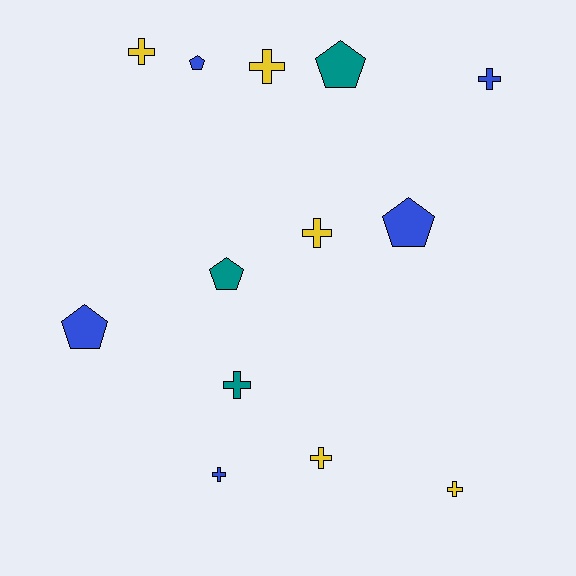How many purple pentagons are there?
There are no purple pentagons.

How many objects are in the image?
There are 13 objects.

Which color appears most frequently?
Blue, with 5 objects.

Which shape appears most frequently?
Cross, with 8 objects.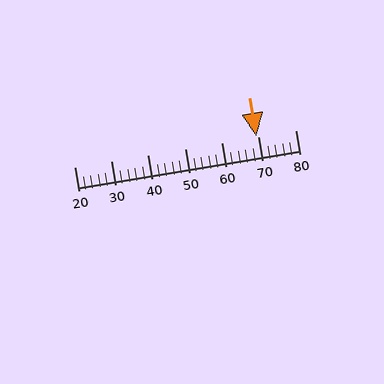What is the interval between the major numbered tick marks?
The major tick marks are spaced 10 units apart.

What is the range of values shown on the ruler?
The ruler shows values from 20 to 80.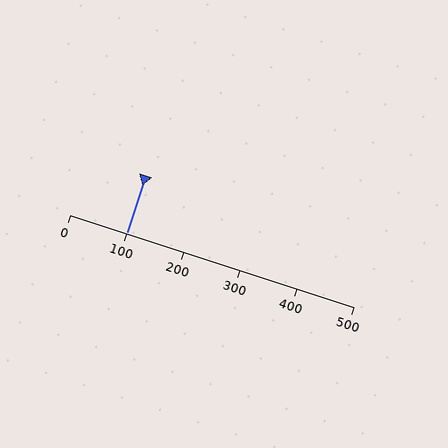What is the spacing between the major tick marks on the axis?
The major ticks are spaced 100 apart.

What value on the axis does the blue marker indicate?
The marker indicates approximately 100.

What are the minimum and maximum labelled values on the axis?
The axis runs from 0 to 500.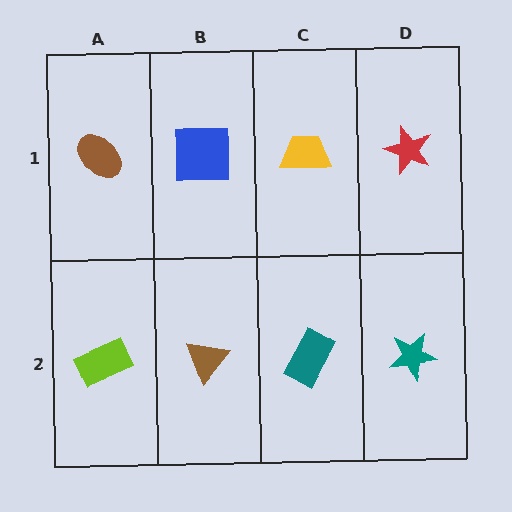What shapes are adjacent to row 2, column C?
A yellow trapezoid (row 1, column C), a brown triangle (row 2, column B), a teal star (row 2, column D).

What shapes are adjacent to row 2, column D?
A red star (row 1, column D), a teal rectangle (row 2, column C).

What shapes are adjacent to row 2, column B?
A blue square (row 1, column B), a lime rectangle (row 2, column A), a teal rectangle (row 2, column C).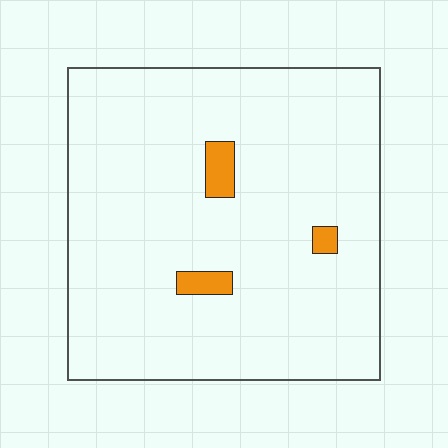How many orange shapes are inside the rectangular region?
3.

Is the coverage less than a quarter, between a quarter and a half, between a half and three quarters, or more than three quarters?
Less than a quarter.